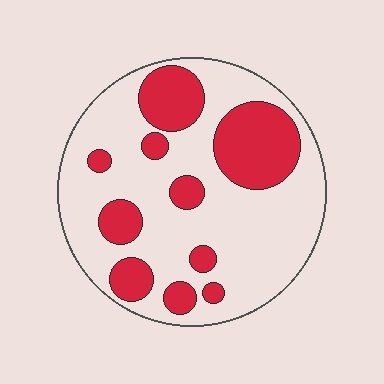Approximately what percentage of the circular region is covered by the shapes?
Approximately 30%.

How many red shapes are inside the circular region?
10.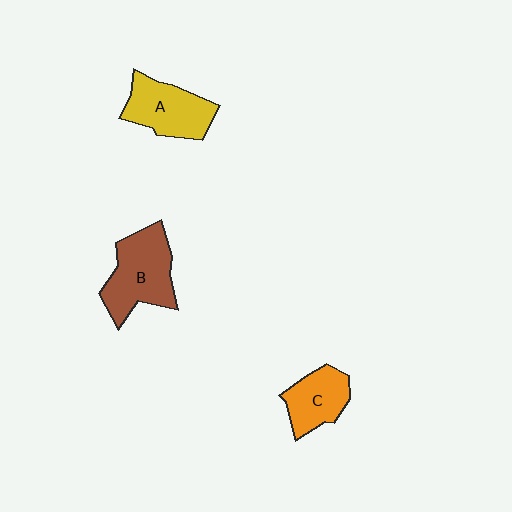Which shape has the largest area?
Shape B (brown).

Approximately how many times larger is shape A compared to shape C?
Approximately 1.3 times.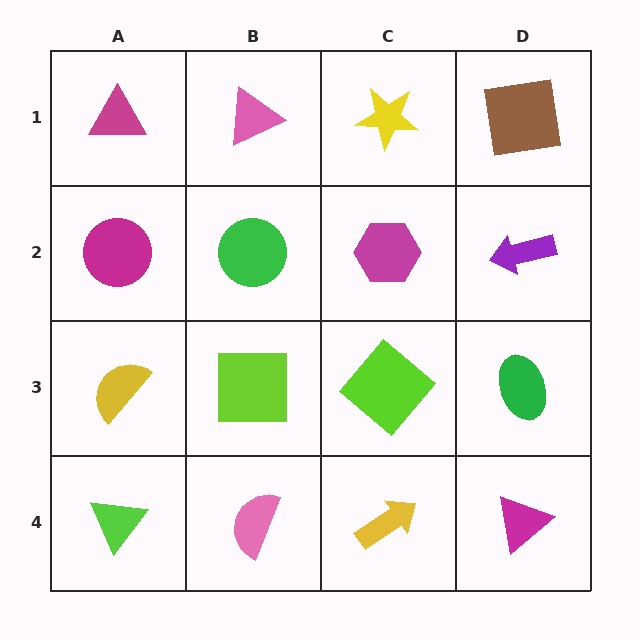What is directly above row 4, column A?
A yellow semicircle.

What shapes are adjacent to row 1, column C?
A magenta hexagon (row 2, column C), a pink triangle (row 1, column B), a brown square (row 1, column D).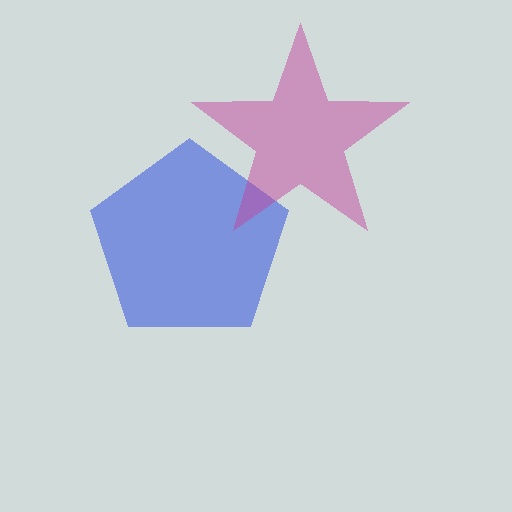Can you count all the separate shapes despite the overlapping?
Yes, there are 2 separate shapes.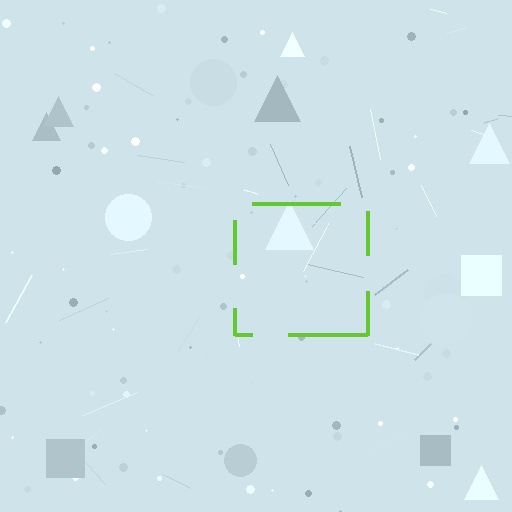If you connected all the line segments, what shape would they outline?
They would outline a square.